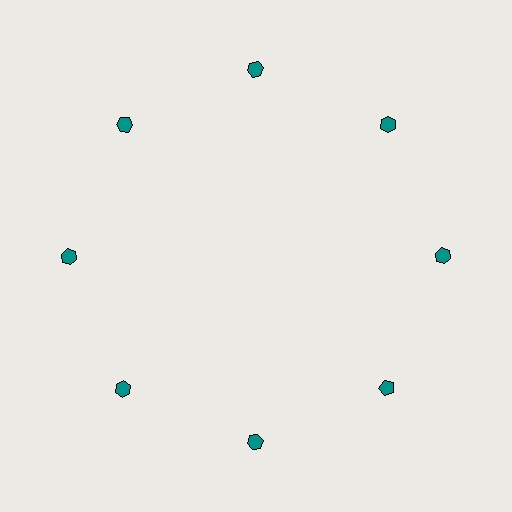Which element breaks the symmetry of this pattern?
The teal pentagon at roughly the 4 o'clock position breaks the symmetry. All other shapes are teal hexagons.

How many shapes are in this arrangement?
There are 8 shapes arranged in a ring pattern.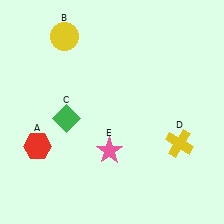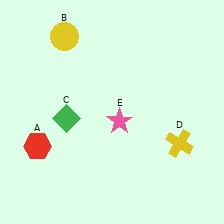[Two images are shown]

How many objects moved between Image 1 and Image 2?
1 object moved between the two images.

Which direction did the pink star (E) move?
The pink star (E) moved up.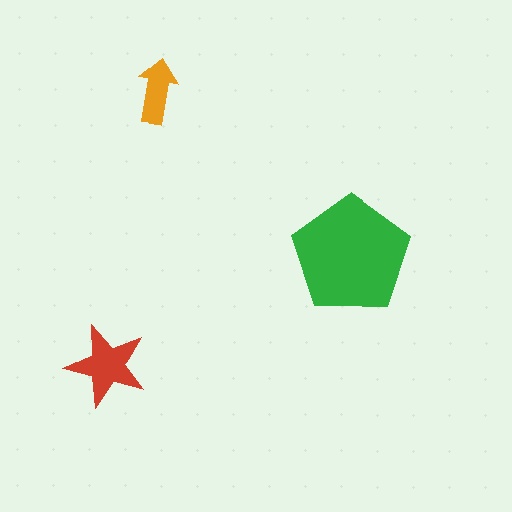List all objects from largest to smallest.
The green pentagon, the red star, the orange arrow.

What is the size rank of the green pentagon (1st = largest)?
1st.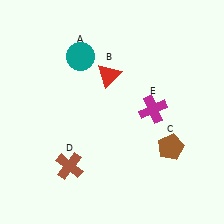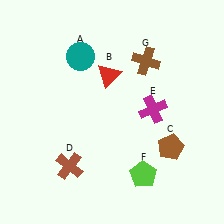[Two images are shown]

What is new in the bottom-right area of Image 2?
A lime pentagon (F) was added in the bottom-right area of Image 2.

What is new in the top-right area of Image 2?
A brown cross (G) was added in the top-right area of Image 2.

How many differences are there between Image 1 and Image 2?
There are 2 differences between the two images.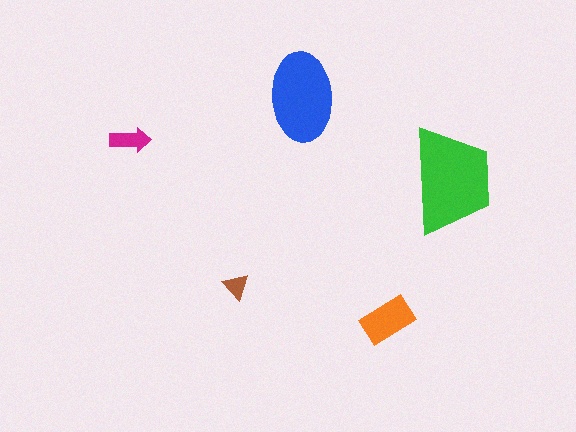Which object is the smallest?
The brown triangle.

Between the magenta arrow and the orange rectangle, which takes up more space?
The orange rectangle.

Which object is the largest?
The green trapezoid.